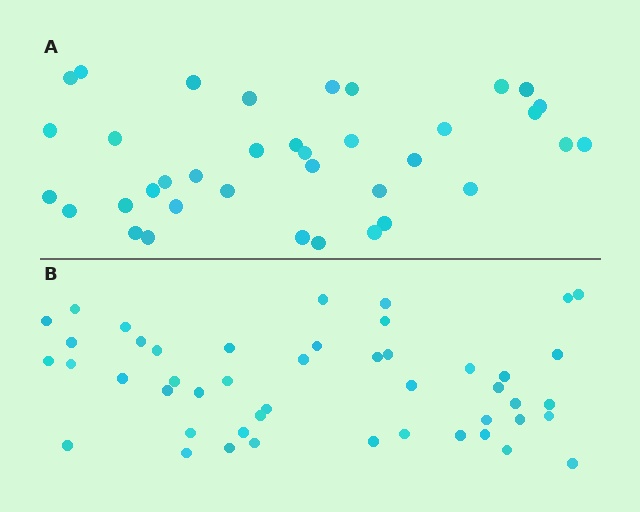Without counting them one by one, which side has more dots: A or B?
Region B (the bottom region) has more dots.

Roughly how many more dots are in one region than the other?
Region B has roughly 10 or so more dots than region A.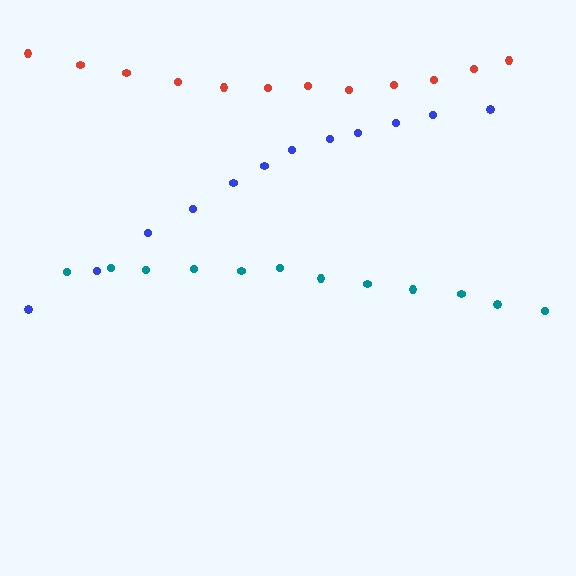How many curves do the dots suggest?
There are 3 distinct paths.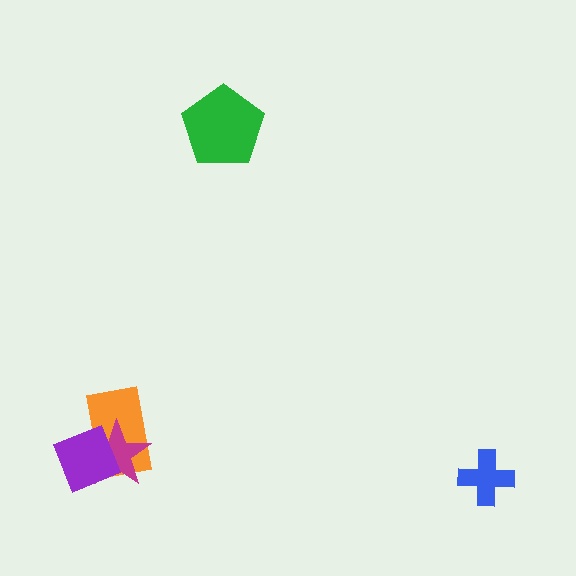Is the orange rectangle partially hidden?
Yes, it is partially covered by another shape.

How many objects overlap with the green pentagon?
0 objects overlap with the green pentagon.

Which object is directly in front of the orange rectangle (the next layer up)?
The magenta star is directly in front of the orange rectangle.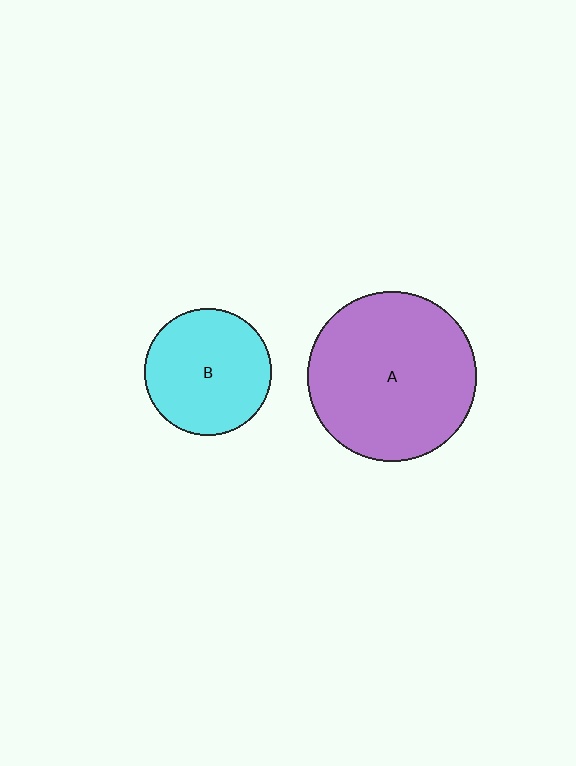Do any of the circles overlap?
No, none of the circles overlap.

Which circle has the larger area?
Circle A (purple).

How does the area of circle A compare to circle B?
Approximately 1.8 times.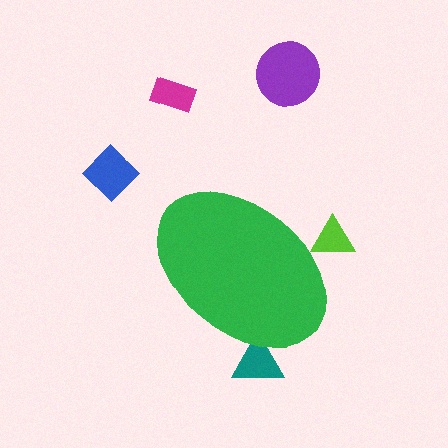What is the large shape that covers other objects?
A green ellipse.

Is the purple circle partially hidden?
No, the purple circle is fully visible.